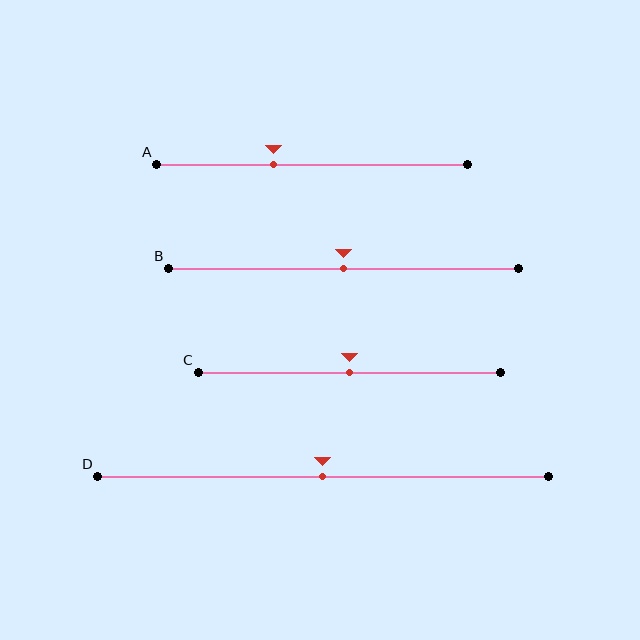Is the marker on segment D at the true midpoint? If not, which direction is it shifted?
Yes, the marker on segment D is at the true midpoint.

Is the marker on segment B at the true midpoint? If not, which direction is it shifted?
Yes, the marker on segment B is at the true midpoint.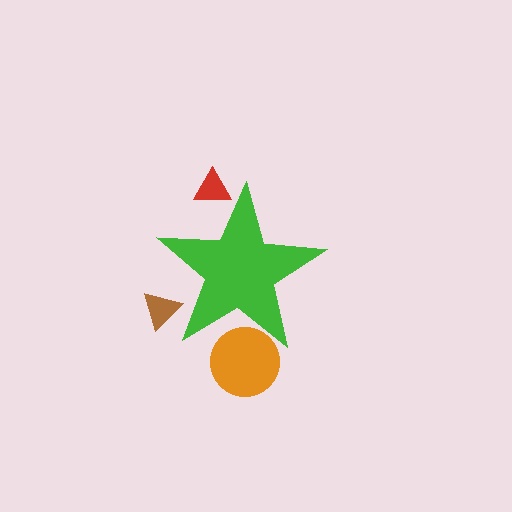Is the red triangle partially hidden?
Yes, the red triangle is partially hidden behind the green star.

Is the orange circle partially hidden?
Yes, the orange circle is partially hidden behind the green star.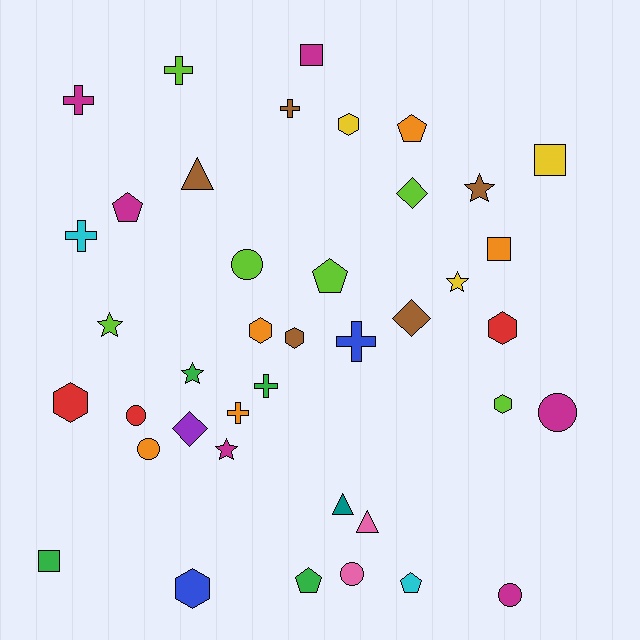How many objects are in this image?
There are 40 objects.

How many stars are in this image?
There are 5 stars.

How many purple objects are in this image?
There is 1 purple object.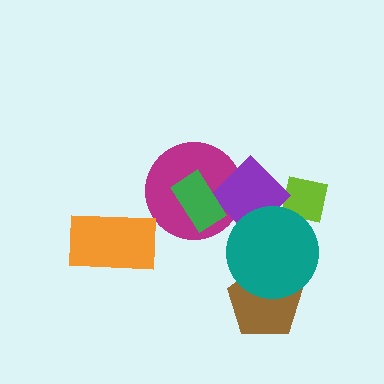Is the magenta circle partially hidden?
Yes, it is partially covered by another shape.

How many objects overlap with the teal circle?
3 objects overlap with the teal circle.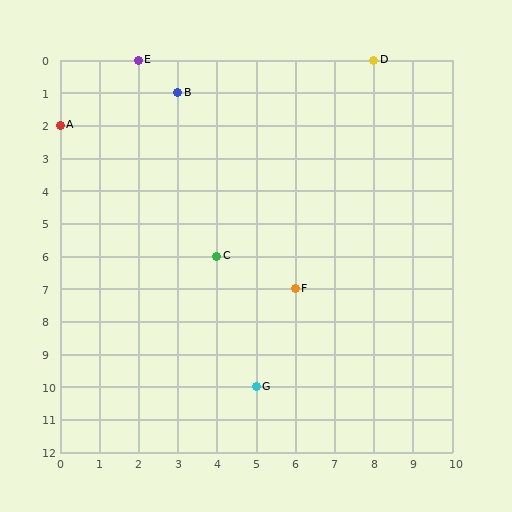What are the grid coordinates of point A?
Point A is at grid coordinates (0, 2).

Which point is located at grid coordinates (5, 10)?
Point G is at (5, 10).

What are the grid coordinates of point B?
Point B is at grid coordinates (3, 1).